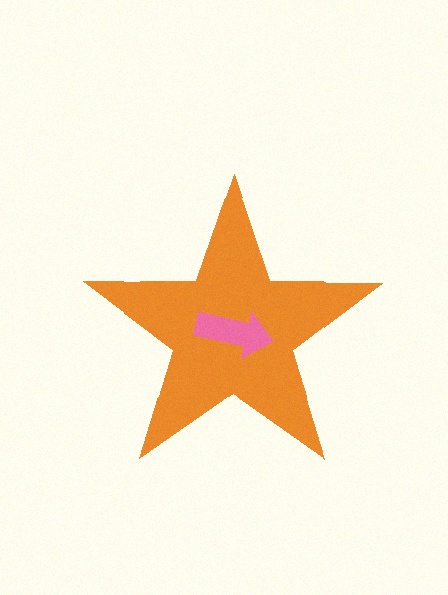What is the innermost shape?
The pink arrow.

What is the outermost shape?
The orange star.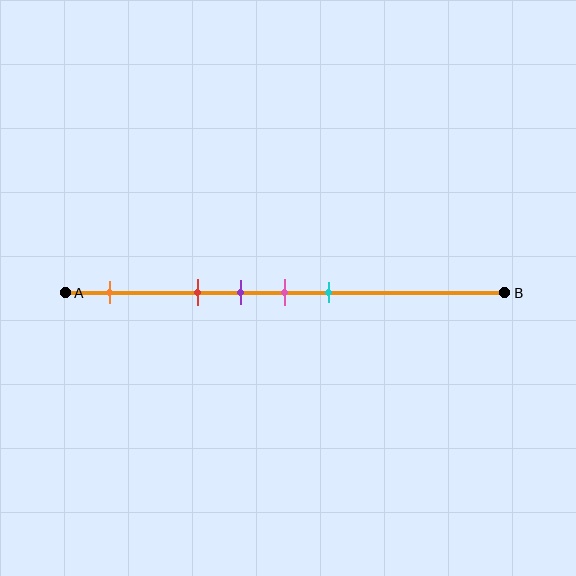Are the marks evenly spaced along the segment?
No, the marks are not evenly spaced.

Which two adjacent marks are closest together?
The purple and pink marks are the closest adjacent pair.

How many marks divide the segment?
There are 5 marks dividing the segment.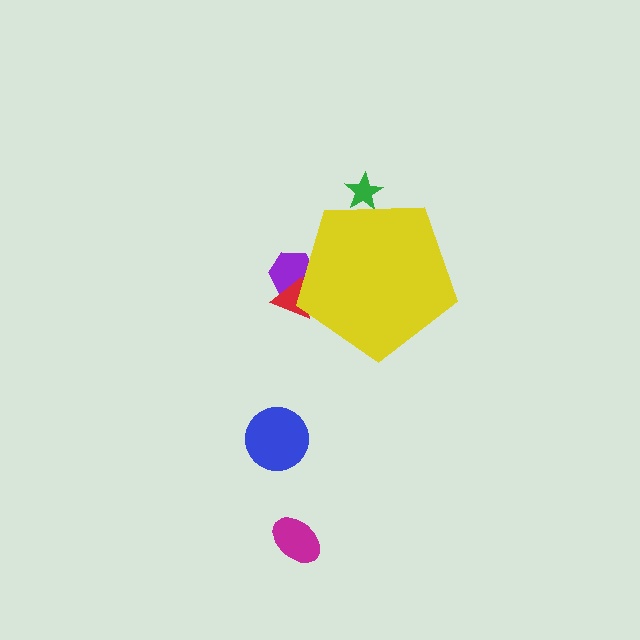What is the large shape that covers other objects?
A yellow pentagon.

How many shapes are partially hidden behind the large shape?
3 shapes are partially hidden.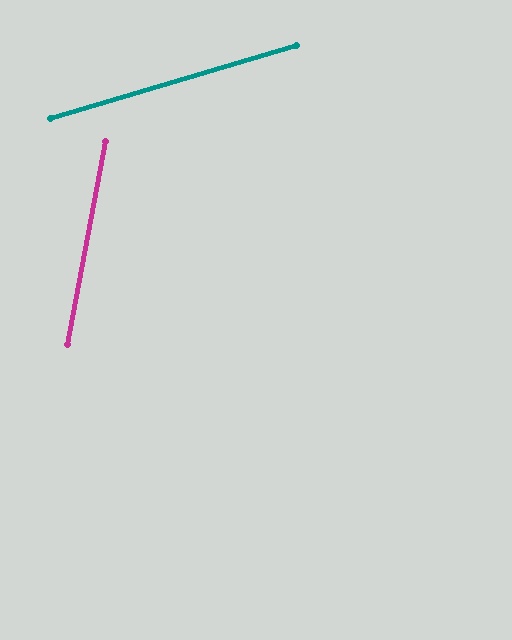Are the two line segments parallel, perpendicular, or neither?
Neither parallel nor perpendicular — they differ by about 63°.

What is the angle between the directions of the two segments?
Approximately 63 degrees.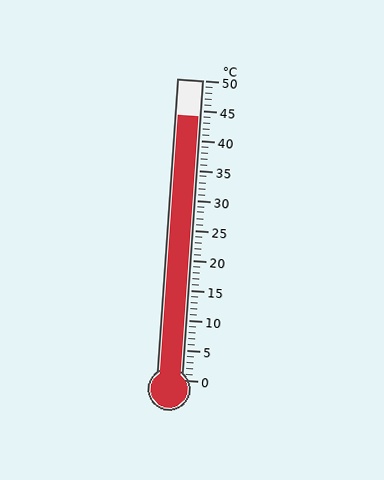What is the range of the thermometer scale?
The thermometer scale ranges from 0°C to 50°C.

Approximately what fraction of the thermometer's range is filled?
The thermometer is filled to approximately 90% of its range.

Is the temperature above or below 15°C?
The temperature is above 15°C.